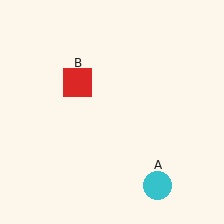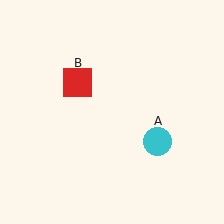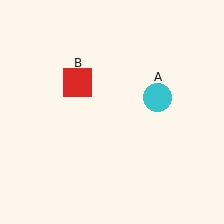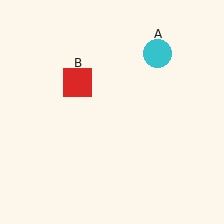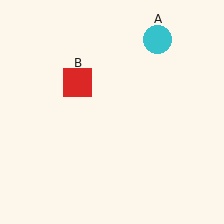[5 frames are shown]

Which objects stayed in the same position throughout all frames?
Red square (object B) remained stationary.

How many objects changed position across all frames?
1 object changed position: cyan circle (object A).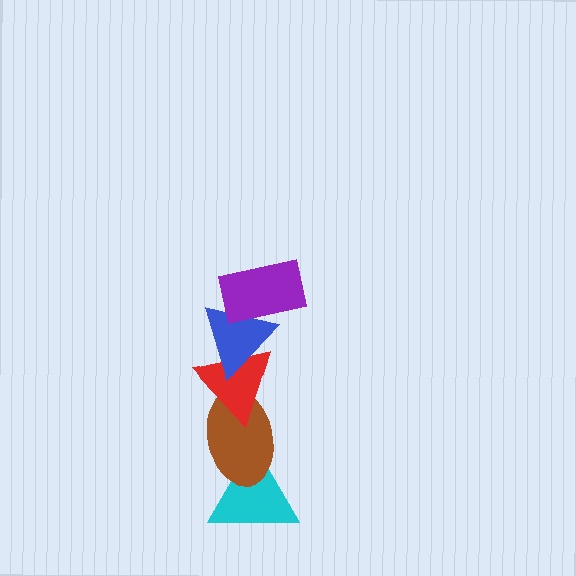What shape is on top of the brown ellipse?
The red triangle is on top of the brown ellipse.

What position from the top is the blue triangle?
The blue triangle is 2nd from the top.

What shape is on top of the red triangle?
The blue triangle is on top of the red triangle.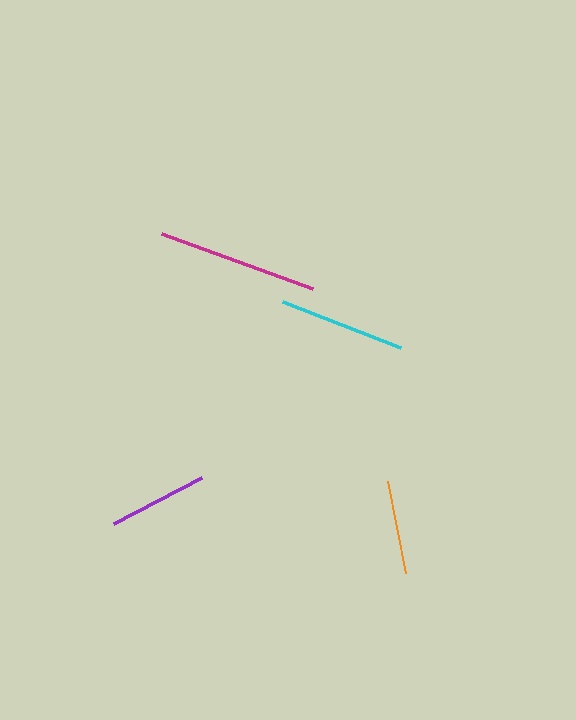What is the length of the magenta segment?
The magenta segment is approximately 161 pixels long.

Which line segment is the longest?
The magenta line is the longest at approximately 161 pixels.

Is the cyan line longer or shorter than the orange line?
The cyan line is longer than the orange line.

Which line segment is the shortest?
The orange line is the shortest at approximately 95 pixels.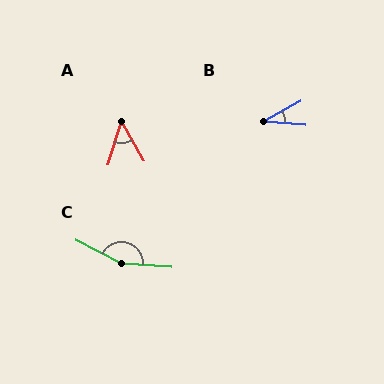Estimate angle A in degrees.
Approximately 48 degrees.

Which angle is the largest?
C, at approximately 157 degrees.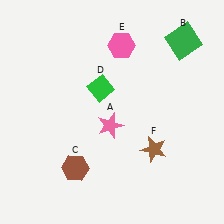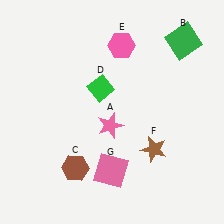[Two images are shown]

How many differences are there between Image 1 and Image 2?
There is 1 difference between the two images.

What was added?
A pink square (G) was added in Image 2.